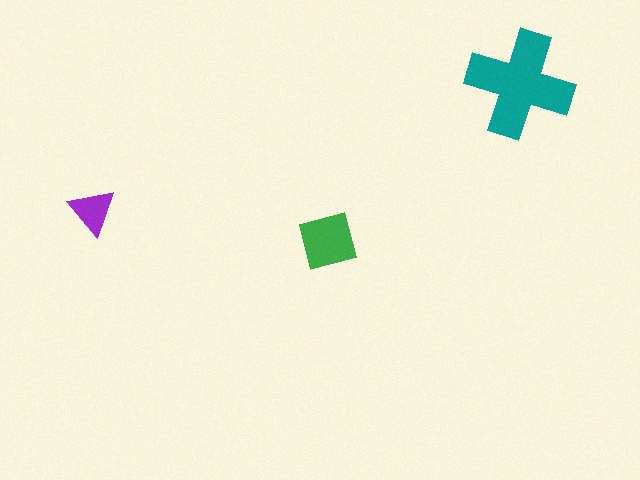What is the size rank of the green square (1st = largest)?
2nd.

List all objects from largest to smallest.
The teal cross, the green square, the purple triangle.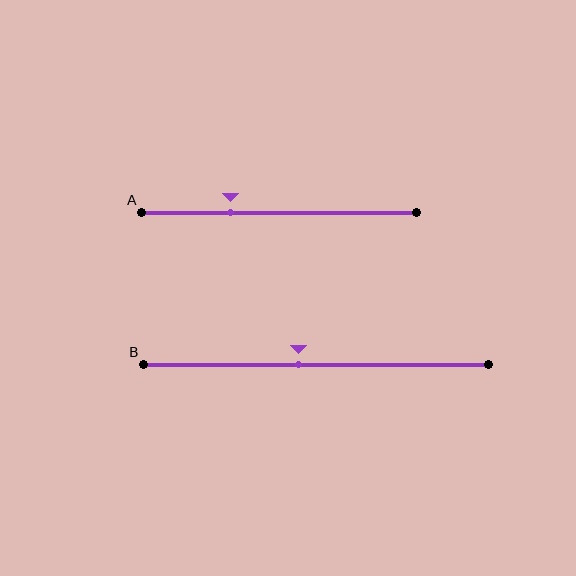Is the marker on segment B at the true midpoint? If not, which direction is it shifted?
No, the marker on segment B is shifted to the left by about 5% of the segment length.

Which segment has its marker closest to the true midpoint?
Segment B has its marker closest to the true midpoint.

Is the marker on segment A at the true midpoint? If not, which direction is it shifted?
No, the marker on segment A is shifted to the left by about 18% of the segment length.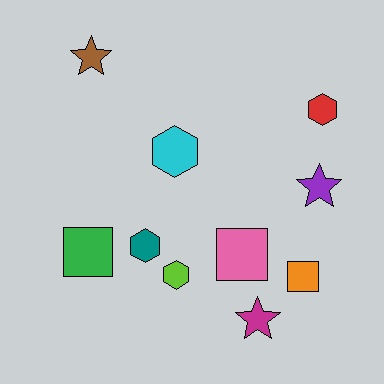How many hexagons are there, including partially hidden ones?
There are 4 hexagons.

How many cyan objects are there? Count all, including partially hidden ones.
There is 1 cyan object.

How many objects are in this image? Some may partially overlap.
There are 10 objects.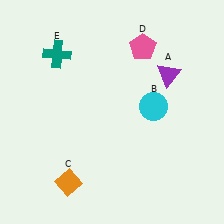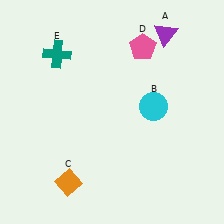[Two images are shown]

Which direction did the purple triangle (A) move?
The purple triangle (A) moved up.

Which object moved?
The purple triangle (A) moved up.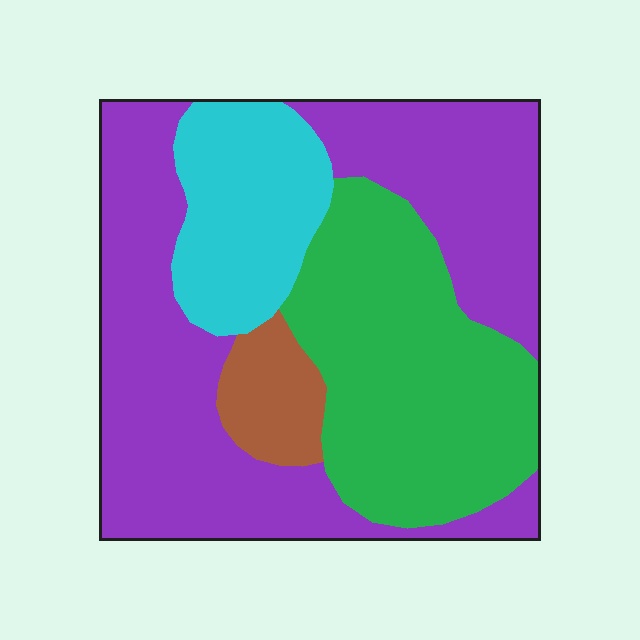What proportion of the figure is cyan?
Cyan takes up about one sixth (1/6) of the figure.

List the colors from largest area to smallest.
From largest to smallest: purple, green, cyan, brown.